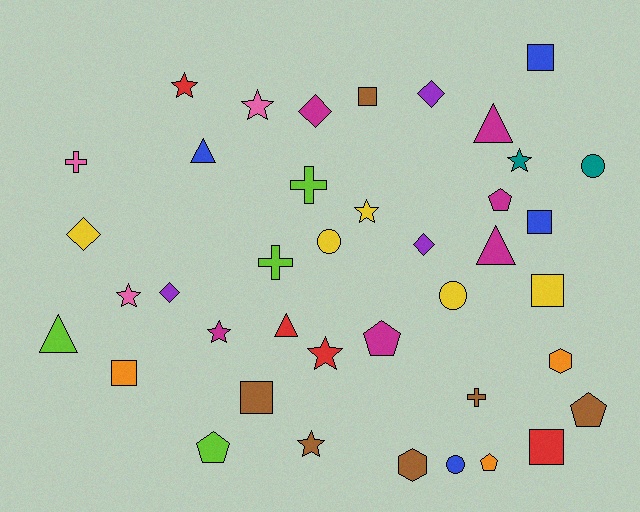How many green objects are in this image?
There are no green objects.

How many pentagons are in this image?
There are 5 pentagons.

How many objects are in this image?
There are 40 objects.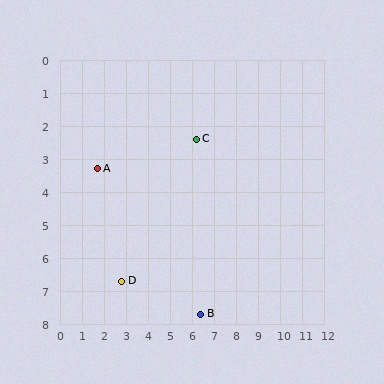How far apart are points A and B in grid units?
Points A and B are about 6.4 grid units apart.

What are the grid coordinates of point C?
Point C is at approximately (6.2, 2.4).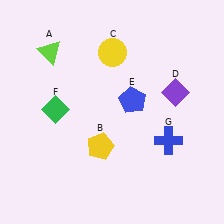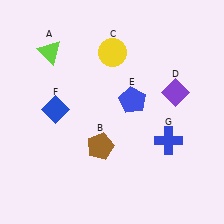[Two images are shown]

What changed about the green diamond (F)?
In Image 1, F is green. In Image 2, it changed to blue.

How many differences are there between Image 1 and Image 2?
There are 2 differences between the two images.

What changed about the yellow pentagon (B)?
In Image 1, B is yellow. In Image 2, it changed to brown.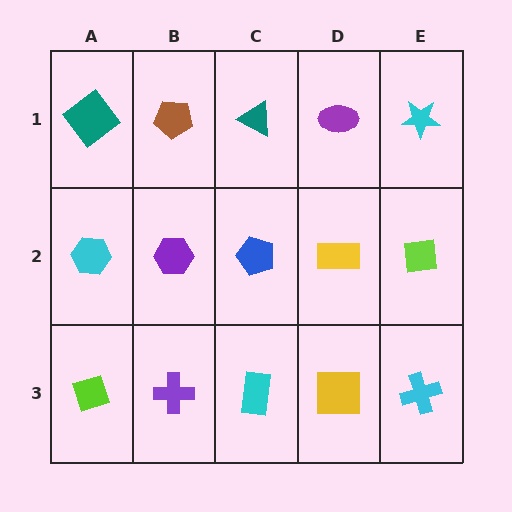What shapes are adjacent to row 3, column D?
A yellow rectangle (row 2, column D), a cyan rectangle (row 3, column C), a cyan cross (row 3, column E).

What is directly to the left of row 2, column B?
A cyan hexagon.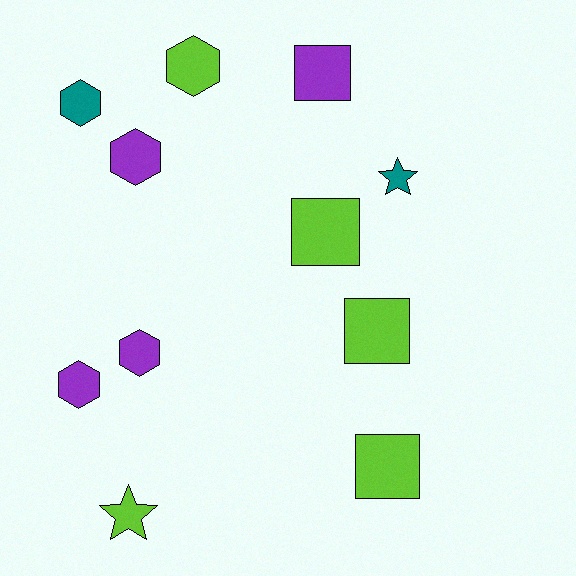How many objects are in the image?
There are 11 objects.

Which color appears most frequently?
Lime, with 5 objects.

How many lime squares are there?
There are 3 lime squares.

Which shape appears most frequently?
Hexagon, with 5 objects.